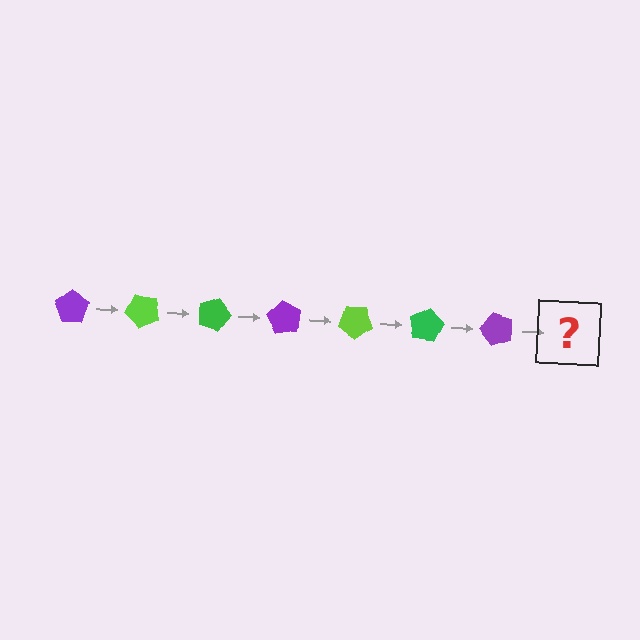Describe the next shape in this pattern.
It should be a lime pentagon, rotated 315 degrees from the start.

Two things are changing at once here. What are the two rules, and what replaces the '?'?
The two rules are that it rotates 45 degrees each step and the color cycles through purple, lime, and green. The '?' should be a lime pentagon, rotated 315 degrees from the start.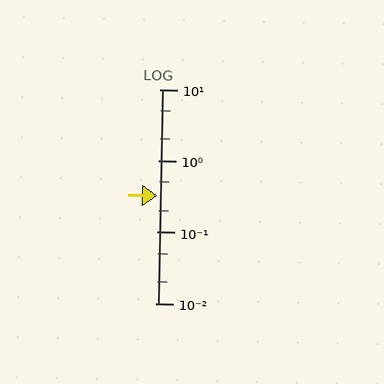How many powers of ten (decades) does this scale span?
The scale spans 3 decades, from 0.01 to 10.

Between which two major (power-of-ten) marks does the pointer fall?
The pointer is between 0.1 and 1.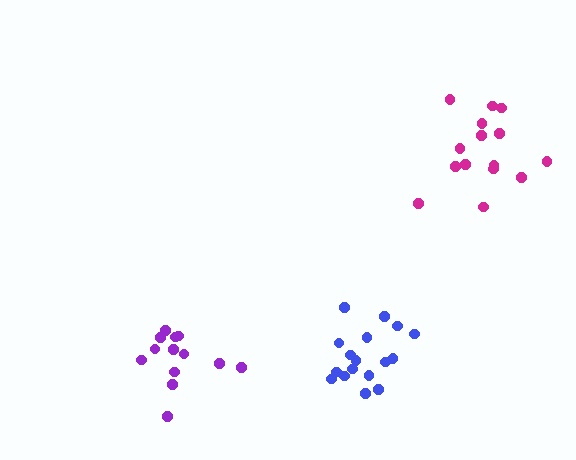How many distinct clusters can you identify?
There are 3 distinct clusters.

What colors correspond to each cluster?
The clusters are colored: purple, magenta, blue.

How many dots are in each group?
Group 1: 13 dots, Group 2: 15 dots, Group 3: 17 dots (45 total).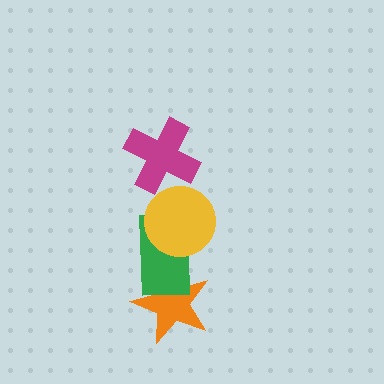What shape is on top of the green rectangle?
The yellow circle is on top of the green rectangle.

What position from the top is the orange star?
The orange star is 4th from the top.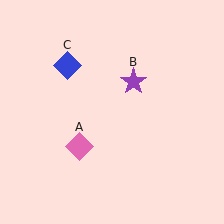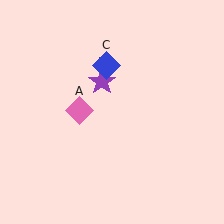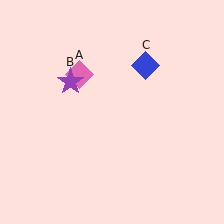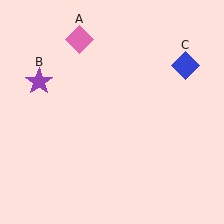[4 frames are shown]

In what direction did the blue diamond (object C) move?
The blue diamond (object C) moved right.